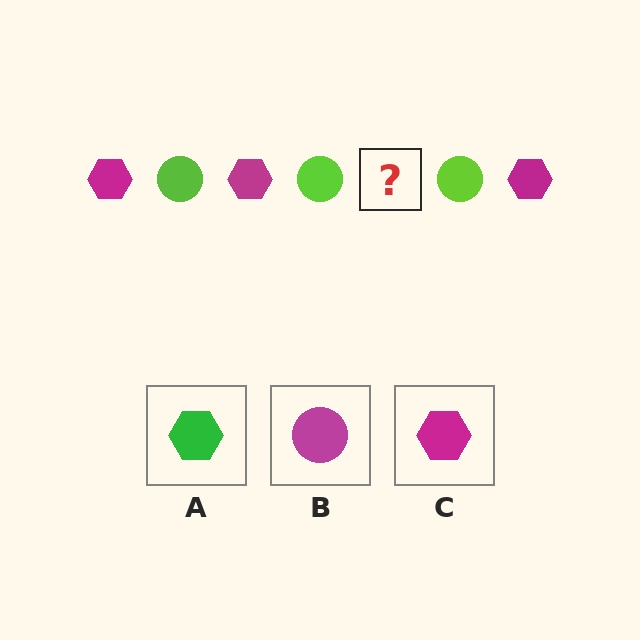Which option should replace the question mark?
Option C.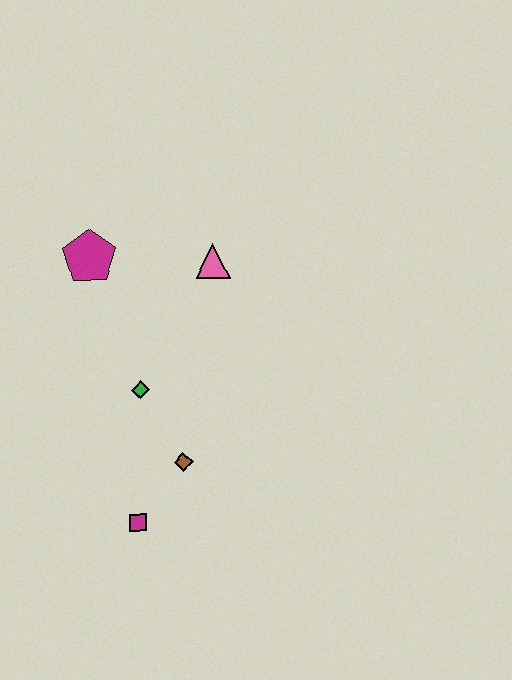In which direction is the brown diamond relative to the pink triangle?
The brown diamond is below the pink triangle.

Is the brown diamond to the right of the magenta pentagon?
Yes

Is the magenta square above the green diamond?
No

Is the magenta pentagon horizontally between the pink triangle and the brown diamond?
No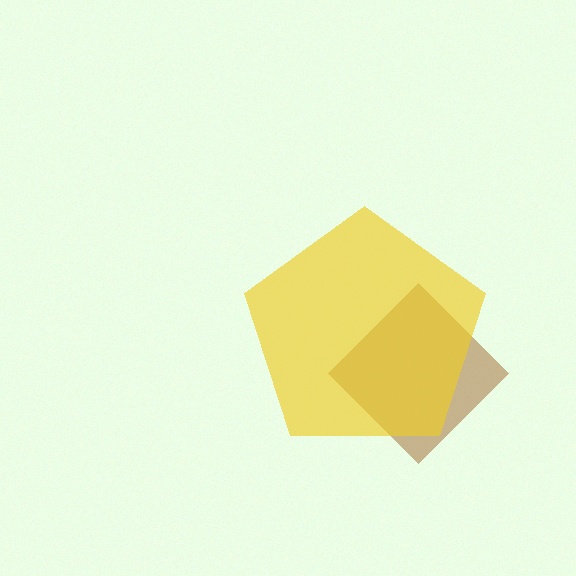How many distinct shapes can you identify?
There are 2 distinct shapes: a brown diamond, a yellow pentagon.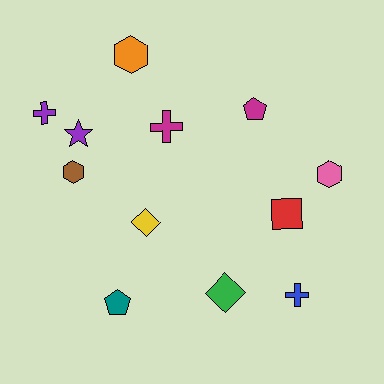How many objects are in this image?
There are 12 objects.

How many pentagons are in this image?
There are 2 pentagons.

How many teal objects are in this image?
There is 1 teal object.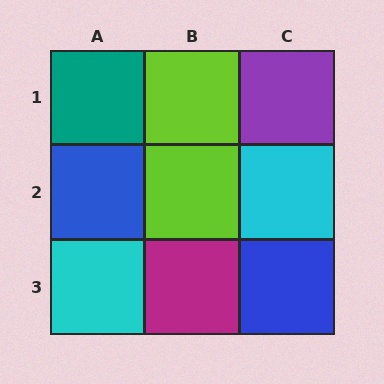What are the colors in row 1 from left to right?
Teal, lime, purple.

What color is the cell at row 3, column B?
Magenta.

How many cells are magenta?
1 cell is magenta.